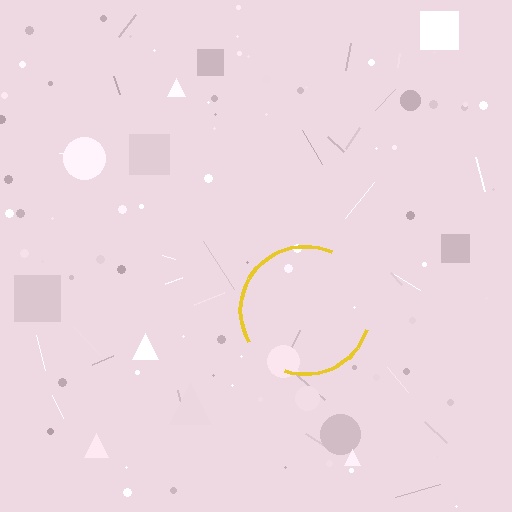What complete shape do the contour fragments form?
The contour fragments form a circle.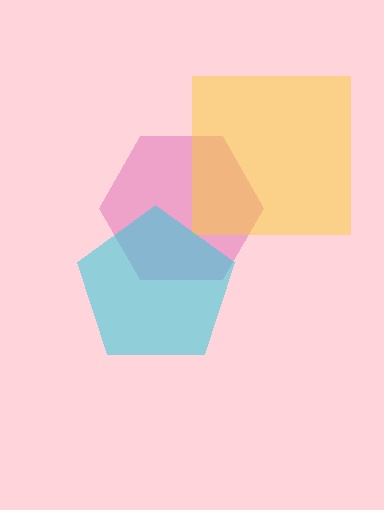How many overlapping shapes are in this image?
There are 3 overlapping shapes in the image.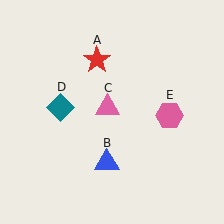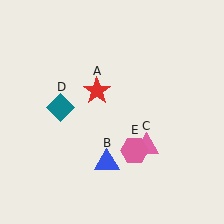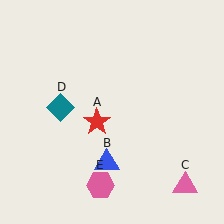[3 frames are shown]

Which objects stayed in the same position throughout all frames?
Blue triangle (object B) and teal diamond (object D) remained stationary.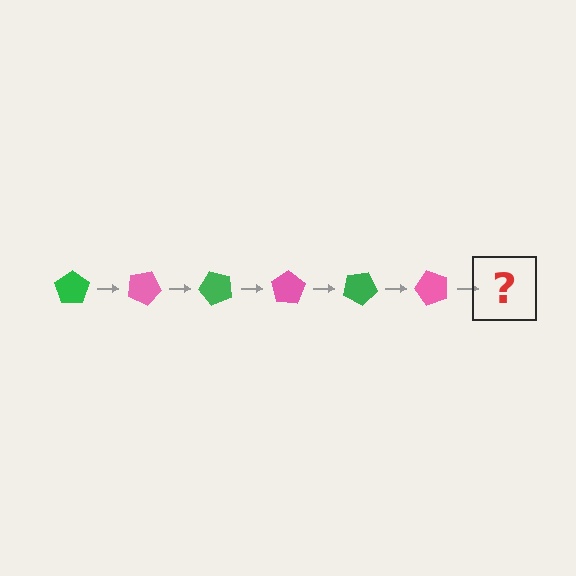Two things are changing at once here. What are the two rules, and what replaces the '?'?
The two rules are that it rotates 25 degrees each step and the color cycles through green and pink. The '?' should be a green pentagon, rotated 150 degrees from the start.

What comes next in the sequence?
The next element should be a green pentagon, rotated 150 degrees from the start.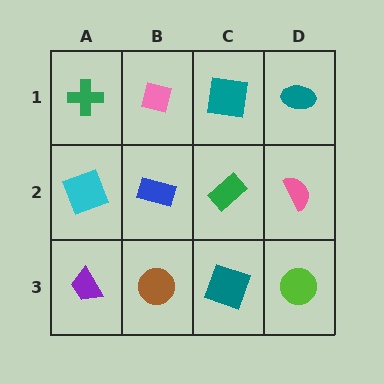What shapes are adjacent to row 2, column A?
A green cross (row 1, column A), a purple trapezoid (row 3, column A), a blue rectangle (row 2, column B).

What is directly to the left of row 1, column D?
A teal square.